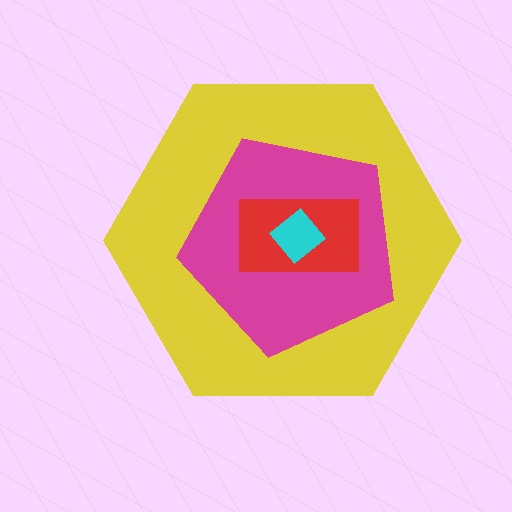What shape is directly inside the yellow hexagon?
The magenta pentagon.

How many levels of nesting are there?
4.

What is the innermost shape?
The cyan diamond.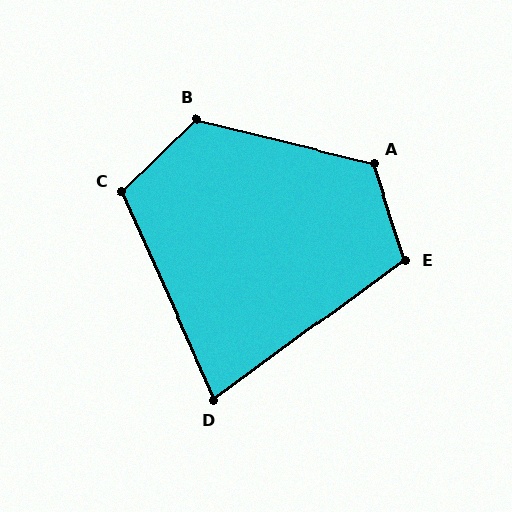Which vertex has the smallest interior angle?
D, at approximately 78 degrees.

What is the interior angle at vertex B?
Approximately 122 degrees (obtuse).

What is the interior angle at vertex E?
Approximately 108 degrees (obtuse).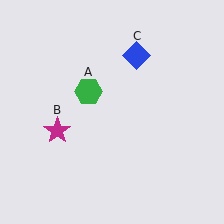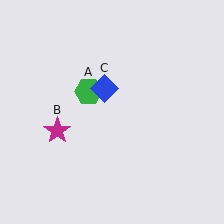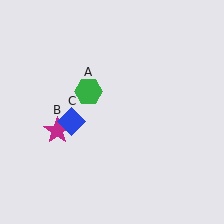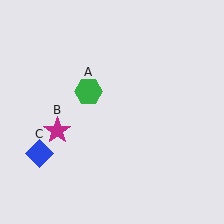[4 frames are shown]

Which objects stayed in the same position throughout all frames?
Green hexagon (object A) and magenta star (object B) remained stationary.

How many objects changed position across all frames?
1 object changed position: blue diamond (object C).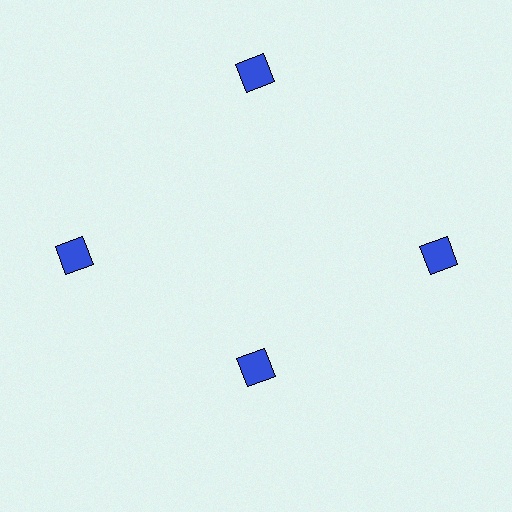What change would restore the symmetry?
The symmetry would be restored by moving it outward, back onto the ring so that all 4 diamonds sit at equal angles and equal distance from the center.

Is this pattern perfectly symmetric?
No. The 4 blue diamonds are arranged in a ring, but one element near the 6 o'clock position is pulled inward toward the center, breaking the 4-fold rotational symmetry.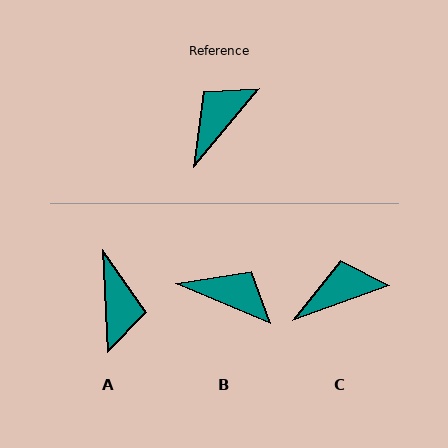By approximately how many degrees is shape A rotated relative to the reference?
Approximately 137 degrees clockwise.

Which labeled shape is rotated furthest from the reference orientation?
A, about 137 degrees away.